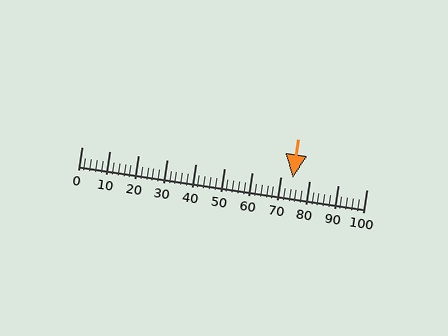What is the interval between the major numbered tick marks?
The major tick marks are spaced 10 units apart.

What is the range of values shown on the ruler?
The ruler shows values from 0 to 100.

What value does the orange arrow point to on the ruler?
The orange arrow points to approximately 74.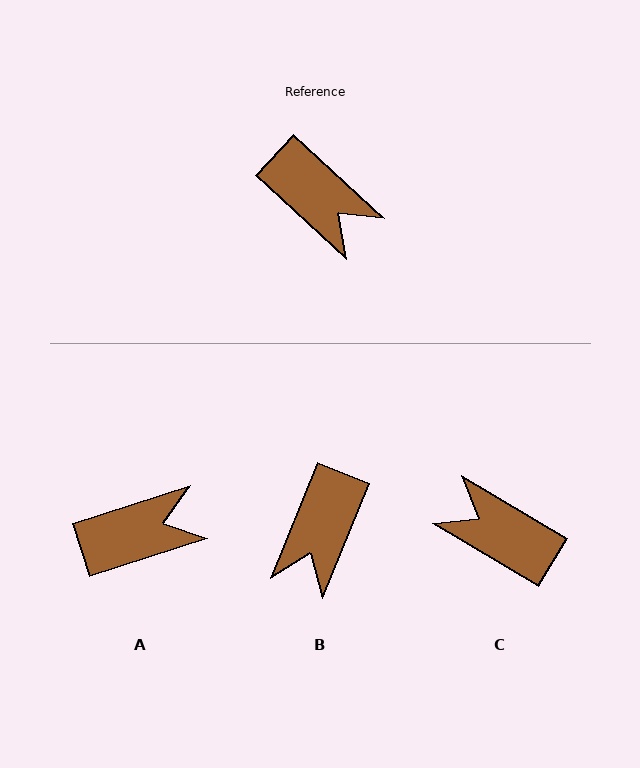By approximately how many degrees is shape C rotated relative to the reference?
Approximately 168 degrees clockwise.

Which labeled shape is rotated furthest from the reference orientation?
C, about 168 degrees away.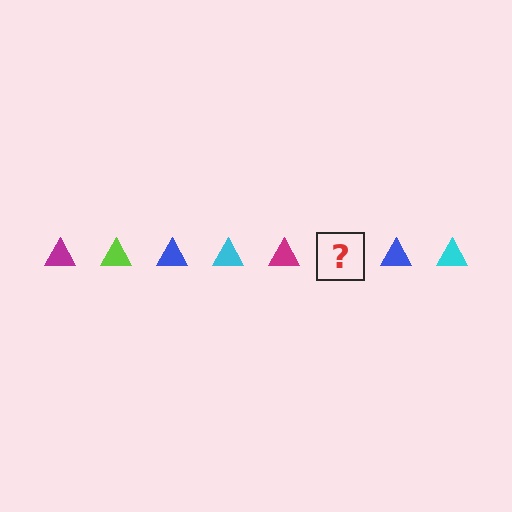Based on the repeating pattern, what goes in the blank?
The blank should be a lime triangle.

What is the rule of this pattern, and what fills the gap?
The rule is that the pattern cycles through magenta, lime, blue, cyan triangles. The gap should be filled with a lime triangle.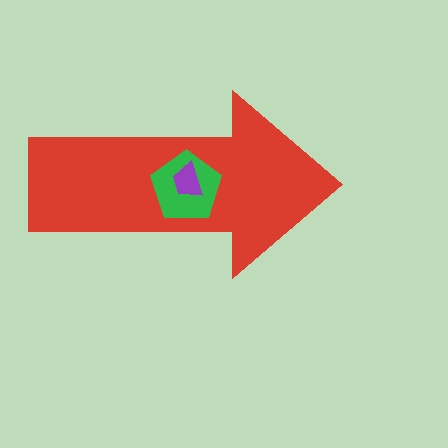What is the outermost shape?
The red arrow.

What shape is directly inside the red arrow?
The green pentagon.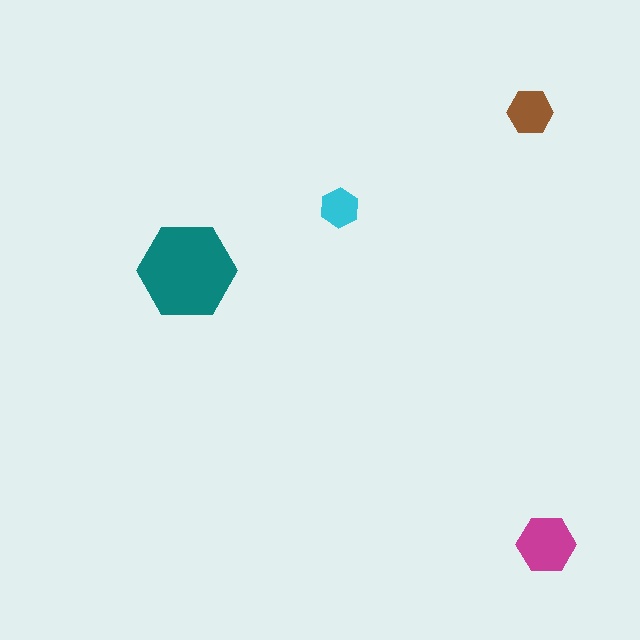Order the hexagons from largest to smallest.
the teal one, the magenta one, the brown one, the cyan one.